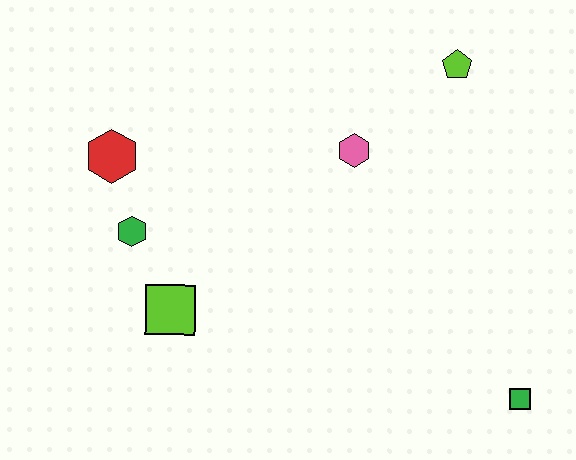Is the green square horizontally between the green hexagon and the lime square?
No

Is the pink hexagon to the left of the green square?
Yes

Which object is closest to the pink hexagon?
The lime pentagon is closest to the pink hexagon.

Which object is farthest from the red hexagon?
The green square is farthest from the red hexagon.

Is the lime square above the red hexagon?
No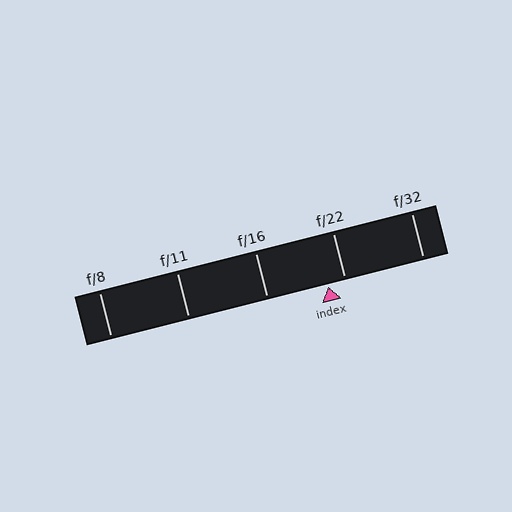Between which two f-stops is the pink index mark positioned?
The index mark is between f/16 and f/22.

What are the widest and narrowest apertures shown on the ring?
The widest aperture shown is f/8 and the narrowest is f/32.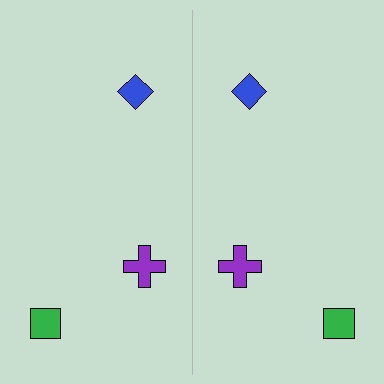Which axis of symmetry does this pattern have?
The pattern has a vertical axis of symmetry running through the center of the image.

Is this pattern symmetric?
Yes, this pattern has bilateral (reflection) symmetry.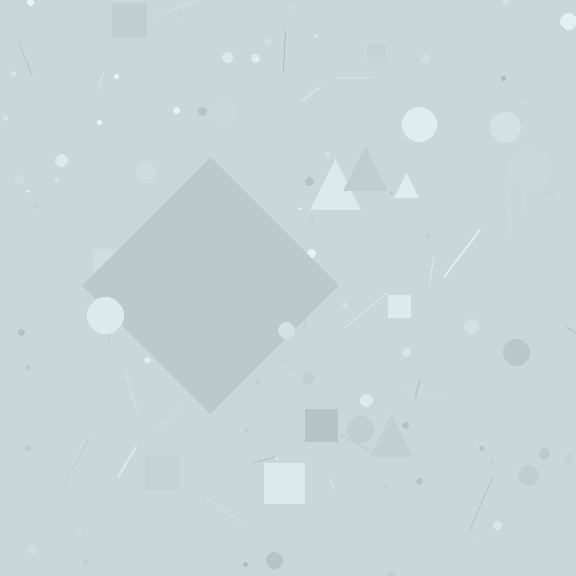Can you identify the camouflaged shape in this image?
The camouflaged shape is a diamond.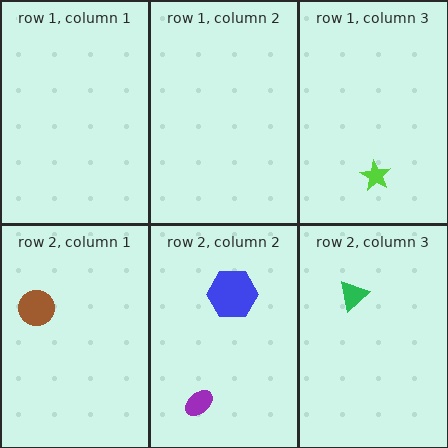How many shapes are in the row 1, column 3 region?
1.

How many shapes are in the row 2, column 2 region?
2.